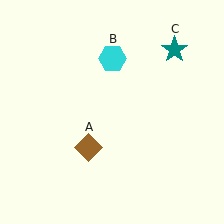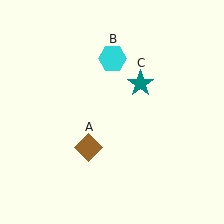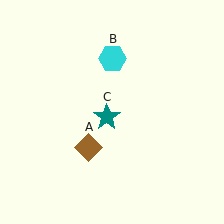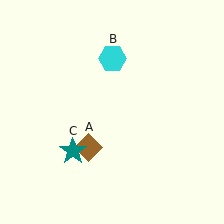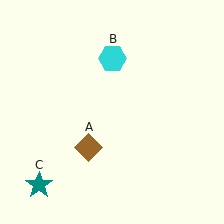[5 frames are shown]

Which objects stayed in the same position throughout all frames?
Brown diamond (object A) and cyan hexagon (object B) remained stationary.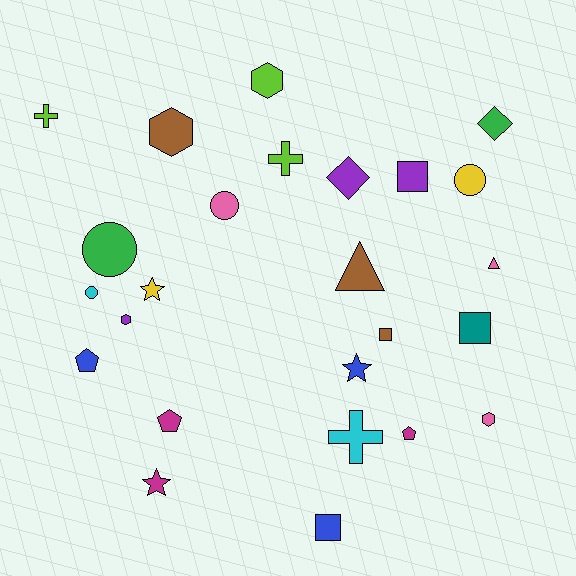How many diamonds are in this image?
There are 2 diamonds.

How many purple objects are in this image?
There are 3 purple objects.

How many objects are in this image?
There are 25 objects.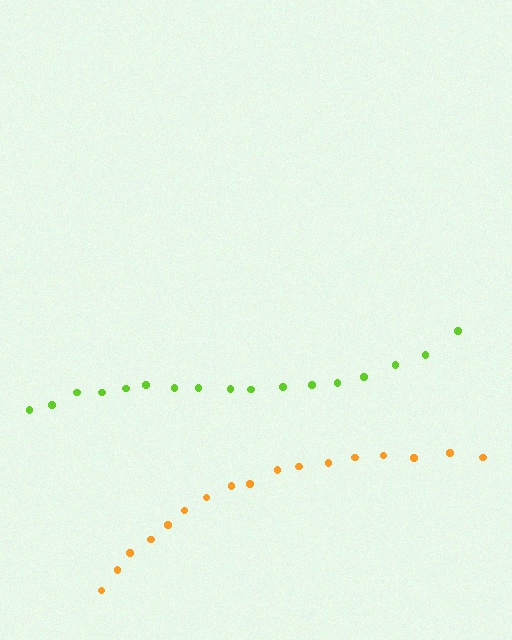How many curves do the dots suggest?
There are 2 distinct paths.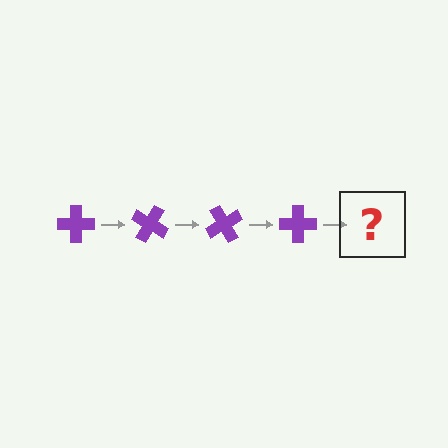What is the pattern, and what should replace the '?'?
The pattern is that the cross rotates 30 degrees each step. The '?' should be a purple cross rotated 120 degrees.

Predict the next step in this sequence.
The next step is a purple cross rotated 120 degrees.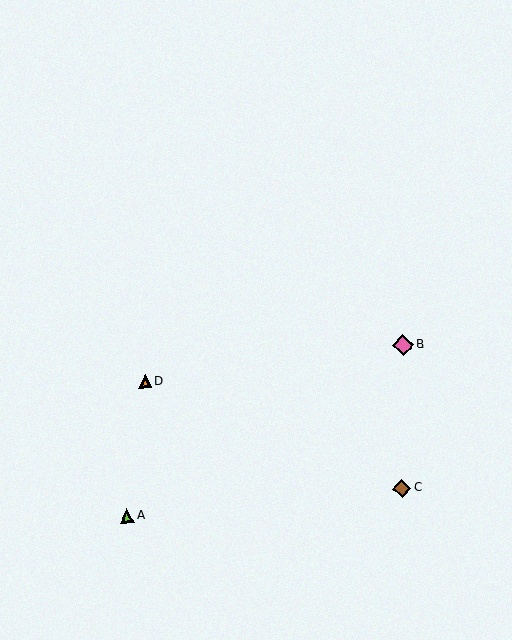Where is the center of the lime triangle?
The center of the lime triangle is at (127, 516).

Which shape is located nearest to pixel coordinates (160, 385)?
The orange triangle (labeled D) at (145, 381) is nearest to that location.